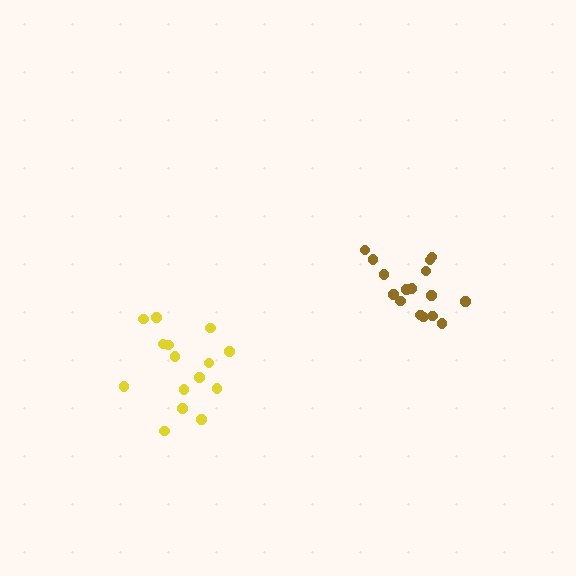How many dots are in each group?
Group 1: 16 dots, Group 2: 15 dots (31 total).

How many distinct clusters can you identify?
There are 2 distinct clusters.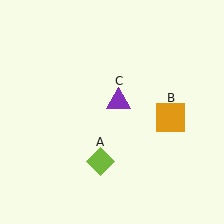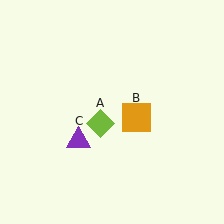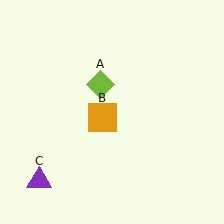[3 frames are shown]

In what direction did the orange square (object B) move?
The orange square (object B) moved left.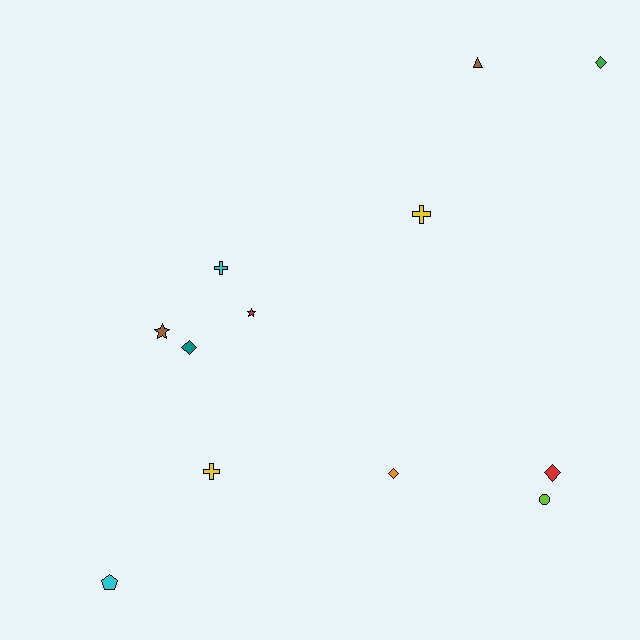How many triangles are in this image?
There is 1 triangle.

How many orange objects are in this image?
There is 1 orange object.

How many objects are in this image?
There are 12 objects.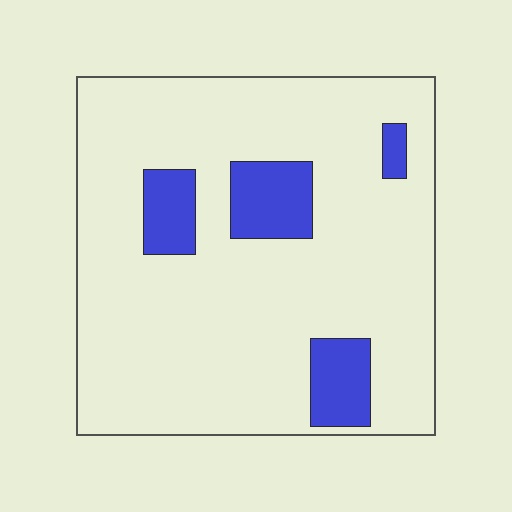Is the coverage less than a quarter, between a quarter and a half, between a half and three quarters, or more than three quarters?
Less than a quarter.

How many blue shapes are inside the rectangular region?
4.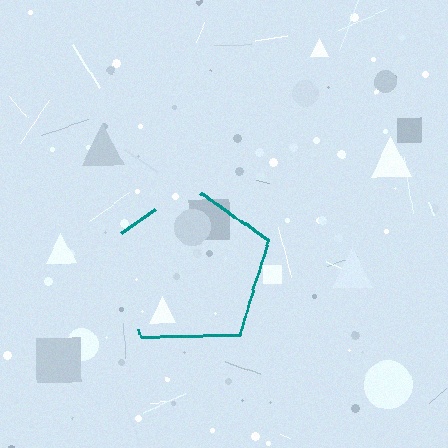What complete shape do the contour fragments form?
The contour fragments form a pentagon.